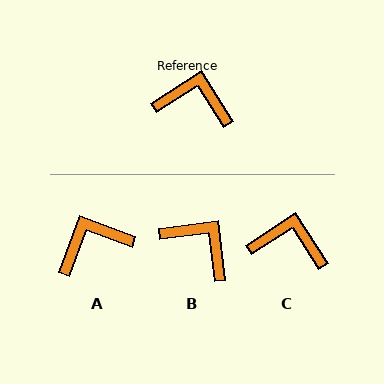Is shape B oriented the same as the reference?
No, it is off by about 25 degrees.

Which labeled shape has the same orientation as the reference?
C.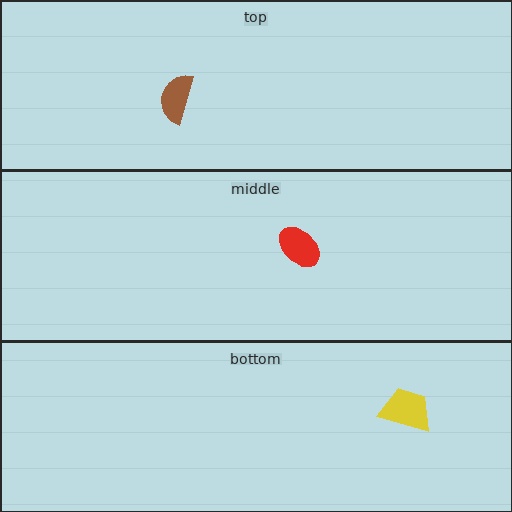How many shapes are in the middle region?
1.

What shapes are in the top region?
The brown semicircle.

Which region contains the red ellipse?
The middle region.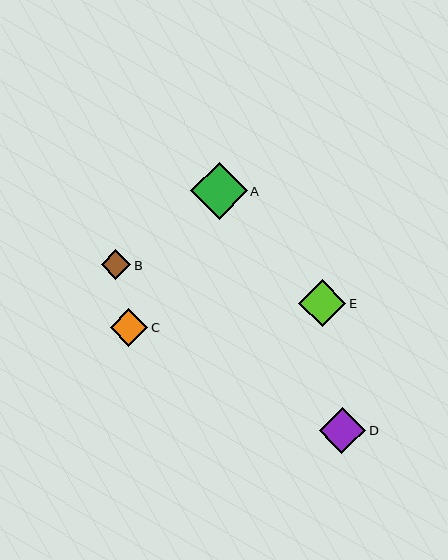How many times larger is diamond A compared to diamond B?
Diamond A is approximately 1.9 times the size of diamond B.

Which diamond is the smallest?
Diamond B is the smallest with a size of approximately 30 pixels.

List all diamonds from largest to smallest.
From largest to smallest: A, E, D, C, B.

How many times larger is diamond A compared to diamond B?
Diamond A is approximately 1.9 times the size of diamond B.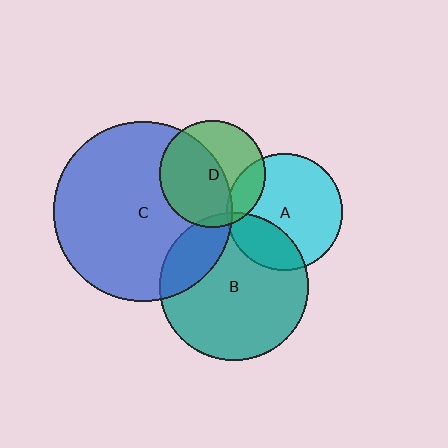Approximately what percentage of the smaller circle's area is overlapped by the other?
Approximately 20%.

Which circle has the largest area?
Circle C (blue).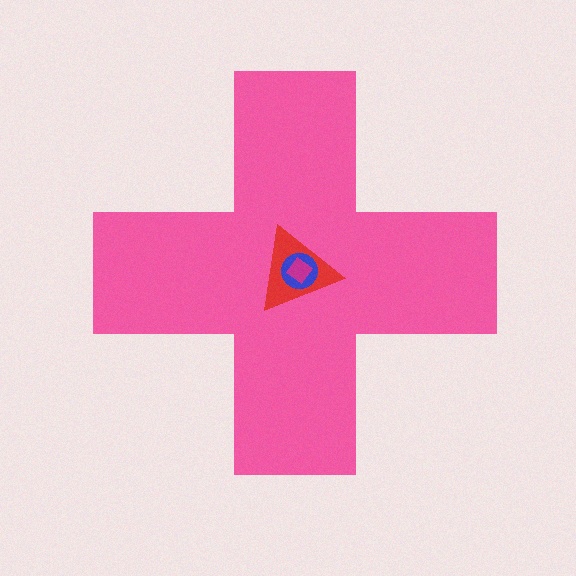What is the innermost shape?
The magenta diamond.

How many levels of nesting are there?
4.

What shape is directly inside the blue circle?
The magenta diamond.